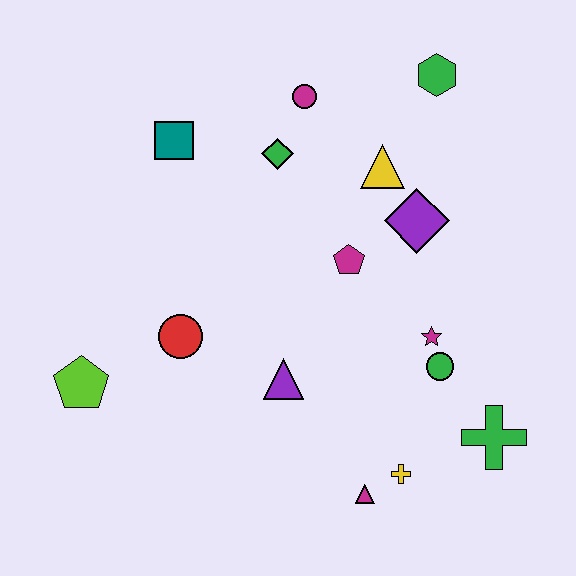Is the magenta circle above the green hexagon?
No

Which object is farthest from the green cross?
The teal square is farthest from the green cross.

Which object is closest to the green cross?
The green circle is closest to the green cross.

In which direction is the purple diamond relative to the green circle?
The purple diamond is above the green circle.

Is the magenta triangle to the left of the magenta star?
Yes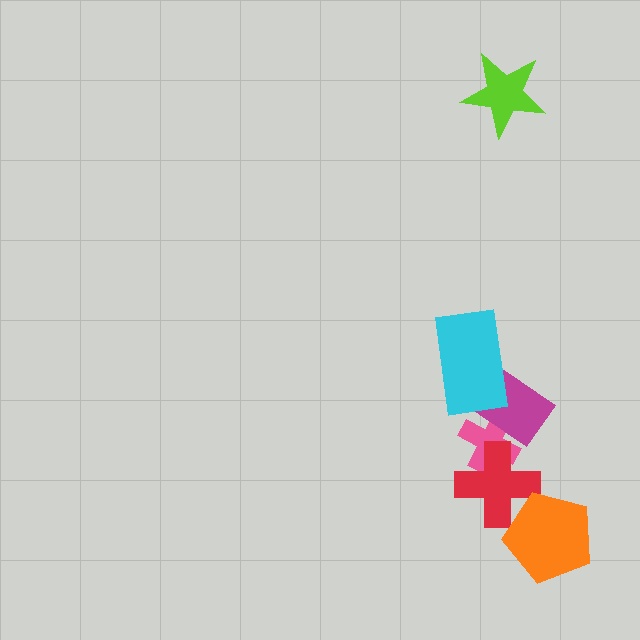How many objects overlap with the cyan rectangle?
1 object overlaps with the cyan rectangle.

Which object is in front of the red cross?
The orange pentagon is in front of the red cross.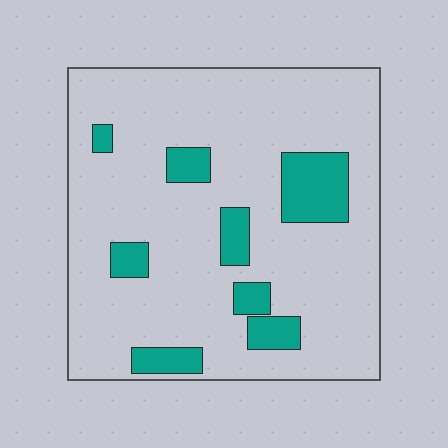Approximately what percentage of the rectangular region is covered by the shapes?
Approximately 15%.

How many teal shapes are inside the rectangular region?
8.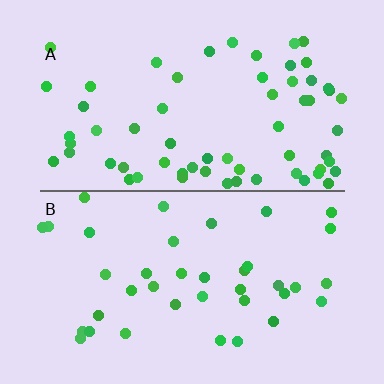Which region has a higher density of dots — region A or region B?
A (the top).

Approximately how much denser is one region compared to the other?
Approximately 1.6× — region A over region B.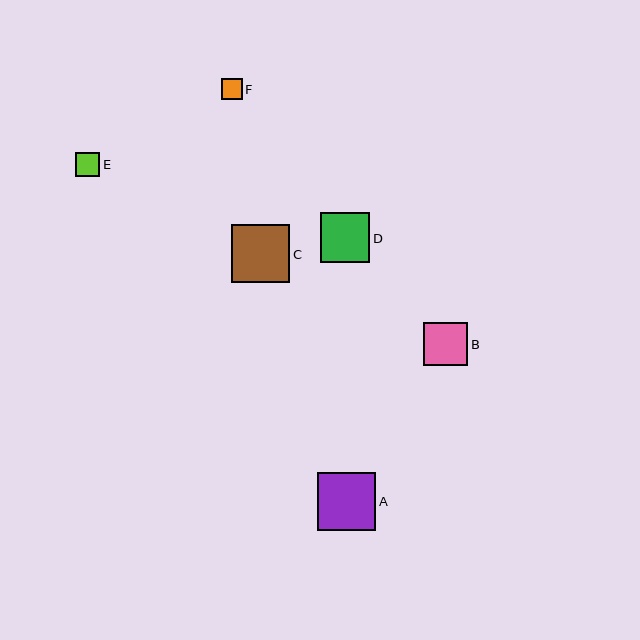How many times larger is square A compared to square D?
Square A is approximately 1.2 times the size of square D.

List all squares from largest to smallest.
From largest to smallest: A, C, D, B, E, F.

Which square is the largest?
Square A is the largest with a size of approximately 58 pixels.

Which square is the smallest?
Square F is the smallest with a size of approximately 21 pixels.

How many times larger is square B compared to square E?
Square B is approximately 1.8 times the size of square E.